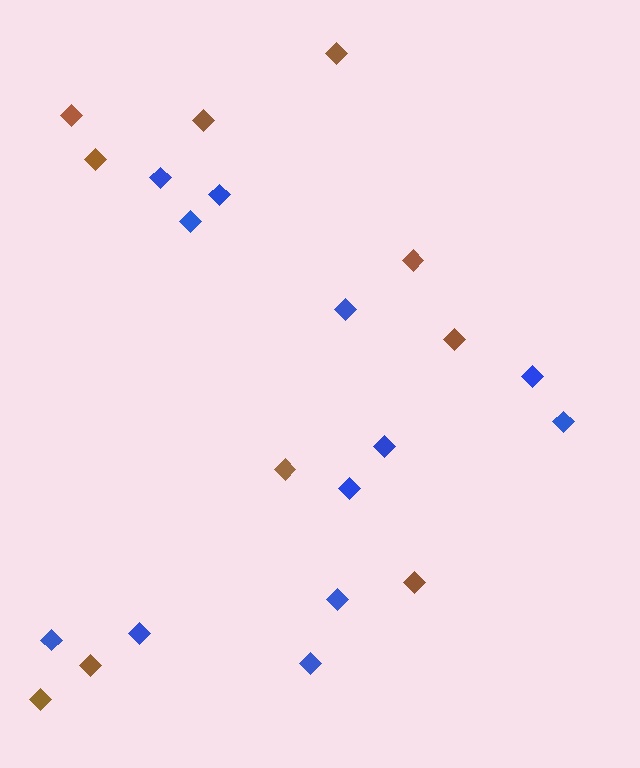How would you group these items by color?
There are 2 groups: one group of brown diamonds (10) and one group of blue diamonds (12).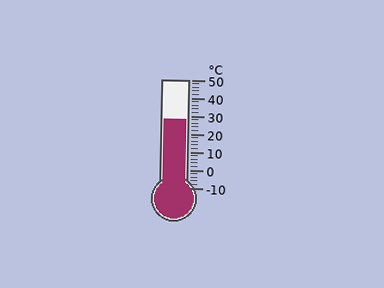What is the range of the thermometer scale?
The thermometer scale ranges from -10°C to 50°C.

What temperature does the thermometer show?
The thermometer shows approximately 28°C.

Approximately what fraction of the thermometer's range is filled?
The thermometer is filled to approximately 65% of its range.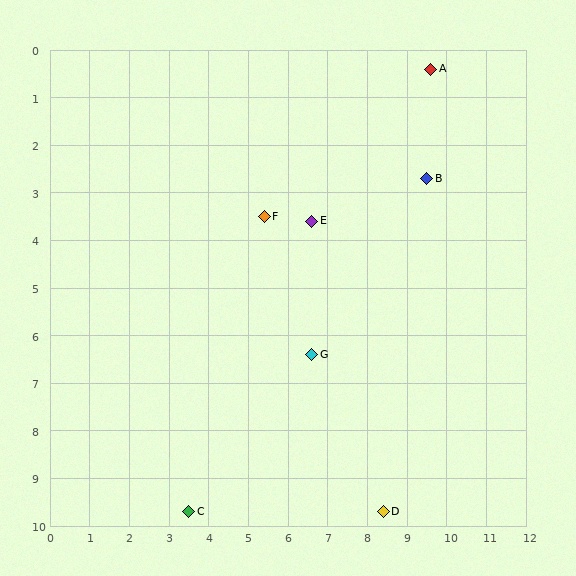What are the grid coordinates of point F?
Point F is at approximately (5.4, 3.5).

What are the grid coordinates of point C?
Point C is at approximately (3.5, 9.7).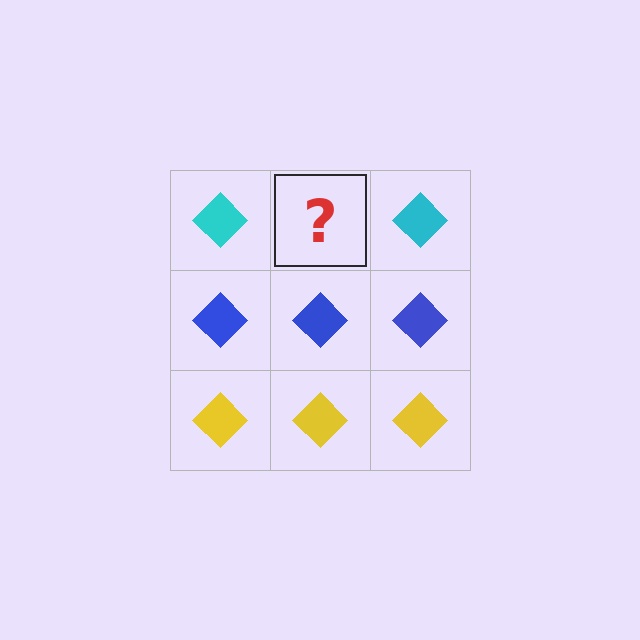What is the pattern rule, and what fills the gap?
The rule is that each row has a consistent color. The gap should be filled with a cyan diamond.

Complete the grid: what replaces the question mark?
The question mark should be replaced with a cyan diamond.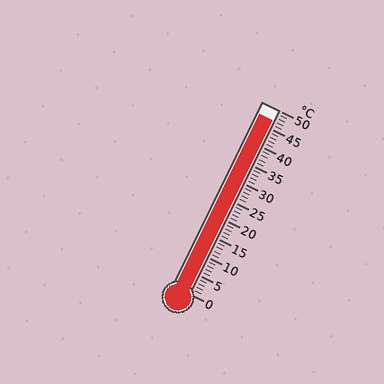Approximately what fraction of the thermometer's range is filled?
The thermometer is filled to approximately 95% of its range.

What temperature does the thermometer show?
The thermometer shows approximately 47°C.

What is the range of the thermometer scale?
The thermometer scale ranges from 0°C to 50°C.